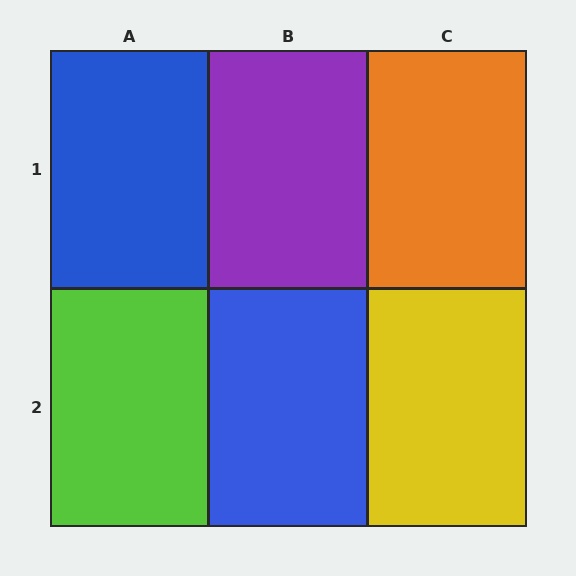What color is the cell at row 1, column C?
Orange.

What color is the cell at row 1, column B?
Purple.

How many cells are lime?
1 cell is lime.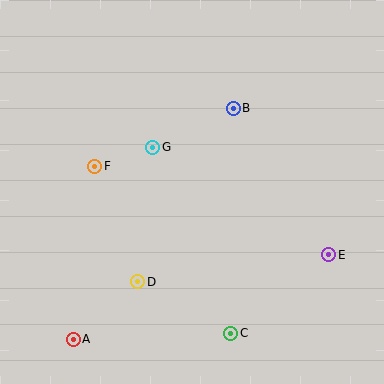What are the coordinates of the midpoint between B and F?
The midpoint between B and F is at (164, 137).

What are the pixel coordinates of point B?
Point B is at (233, 108).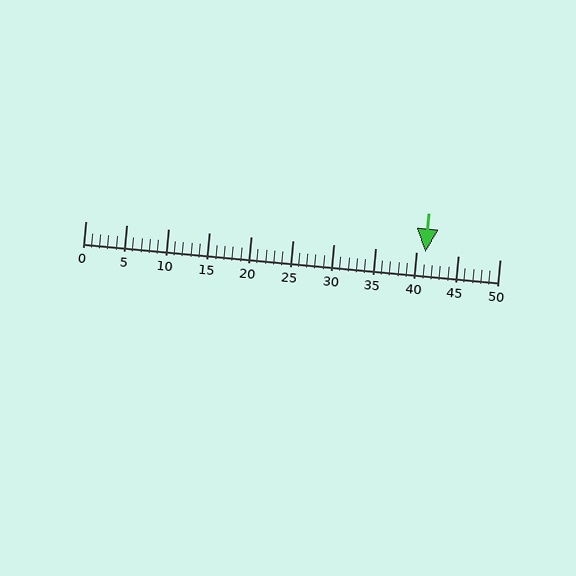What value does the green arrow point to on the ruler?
The green arrow points to approximately 41.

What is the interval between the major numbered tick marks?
The major tick marks are spaced 5 units apart.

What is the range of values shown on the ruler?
The ruler shows values from 0 to 50.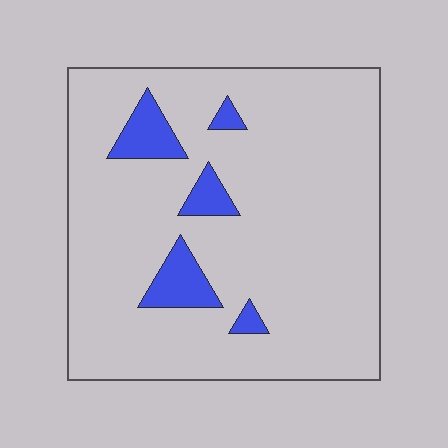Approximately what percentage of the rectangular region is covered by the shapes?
Approximately 10%.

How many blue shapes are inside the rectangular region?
5.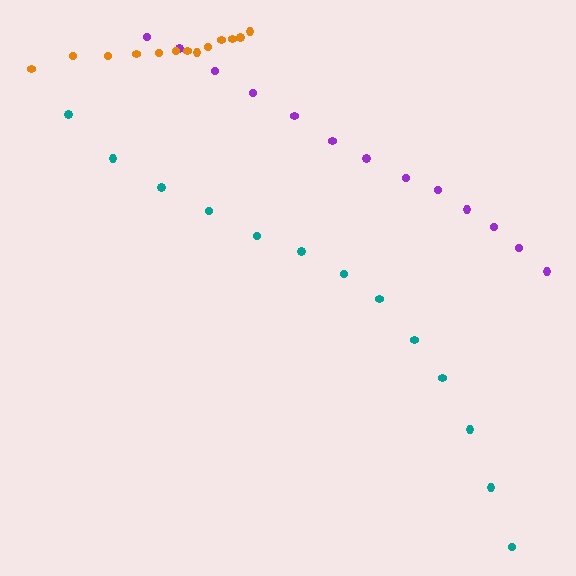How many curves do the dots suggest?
There are 3 distinct paths.